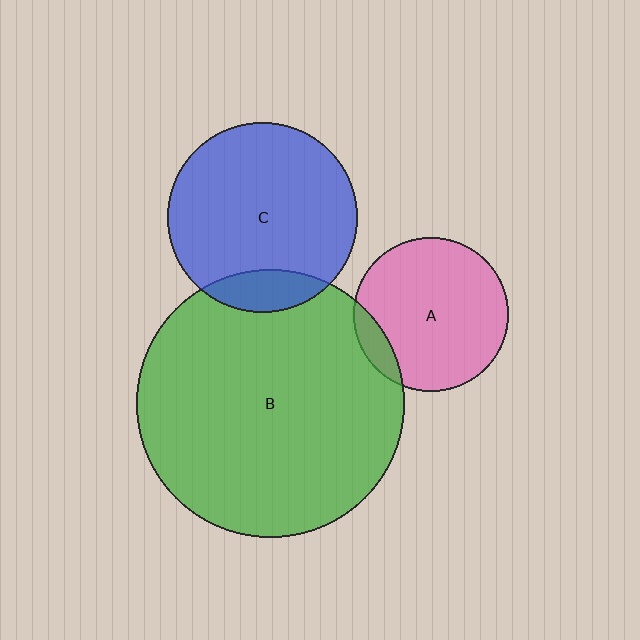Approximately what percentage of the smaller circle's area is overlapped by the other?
Approximately 15%.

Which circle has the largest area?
Circle B (green).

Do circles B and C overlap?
Yes.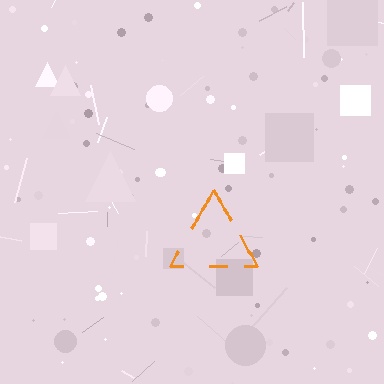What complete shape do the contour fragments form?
The contour fragments form a triangle.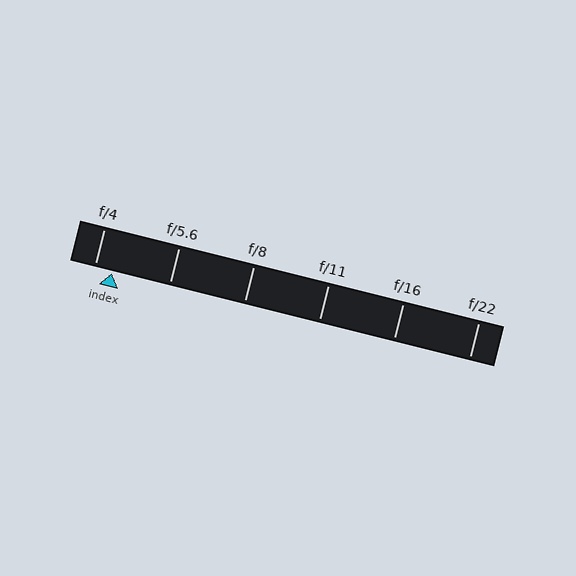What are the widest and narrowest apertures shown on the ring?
The widest aperture shown is f/4 and the narrowest is f/22.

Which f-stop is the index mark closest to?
The index mark is closest to f/4.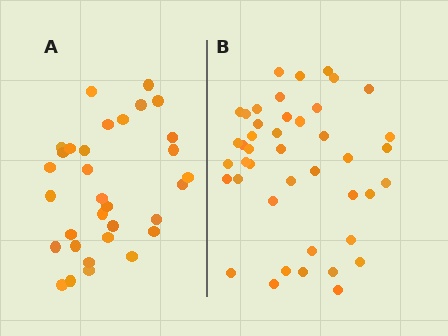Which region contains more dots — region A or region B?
Region B (the right region) has more dots.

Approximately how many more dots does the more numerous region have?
Region B has roughly 12 or so more dots than region A.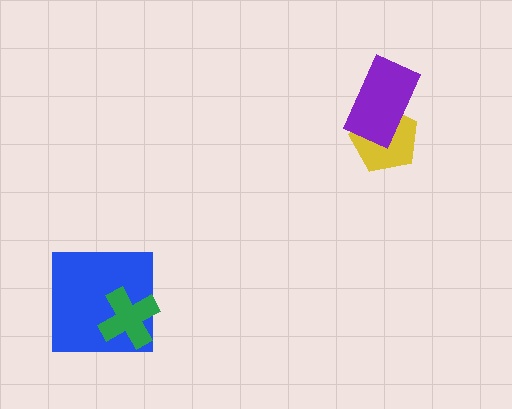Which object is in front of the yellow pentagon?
The purple rectangle is in front of the yellow pentagon.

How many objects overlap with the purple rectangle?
1 object overlaps with the purple rectangle.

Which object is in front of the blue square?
The green cross is in front of the blue square.